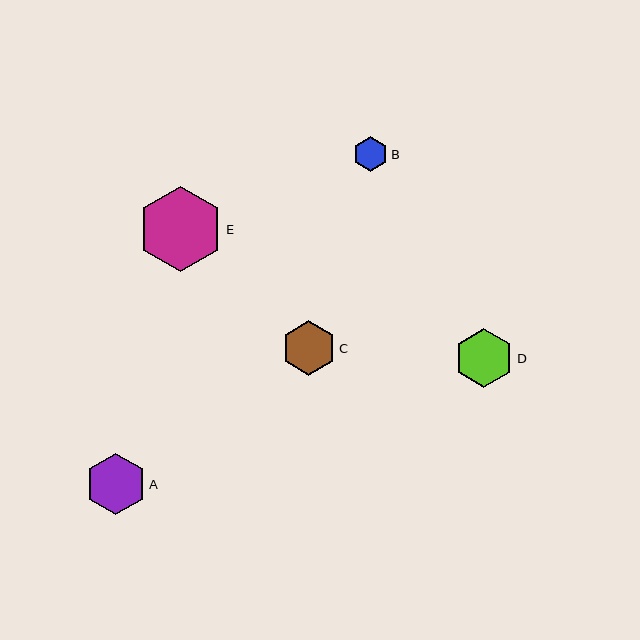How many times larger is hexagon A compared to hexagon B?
Hexagon A is approximately 1.8 times the size of hexagon B.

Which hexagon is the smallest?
Hexagon B is the smallest with a size of approximately 35 pixels.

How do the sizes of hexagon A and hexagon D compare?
Hexagon A and hexagon D are approximately the same size.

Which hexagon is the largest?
Hexagon E is the largest with a size of approximately 85 pixels.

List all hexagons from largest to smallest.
From largest to smallest: E, A, D, C, B.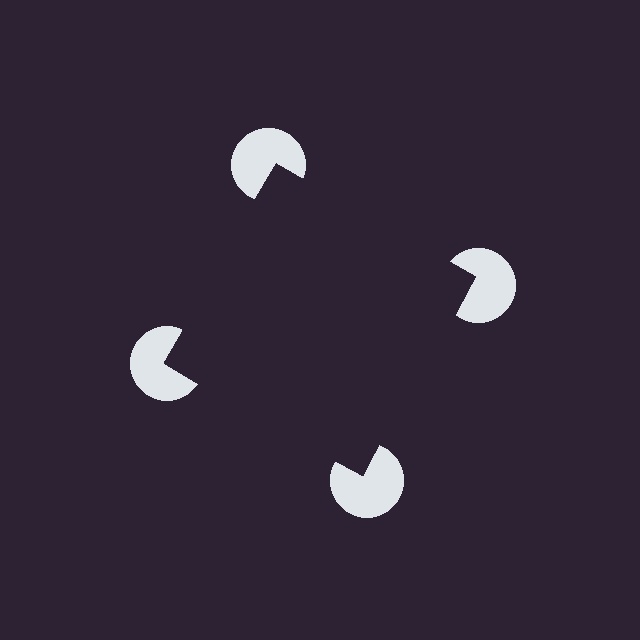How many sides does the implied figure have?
4 sides.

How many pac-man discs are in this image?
There are 4 — one at each vertex of the illusory square.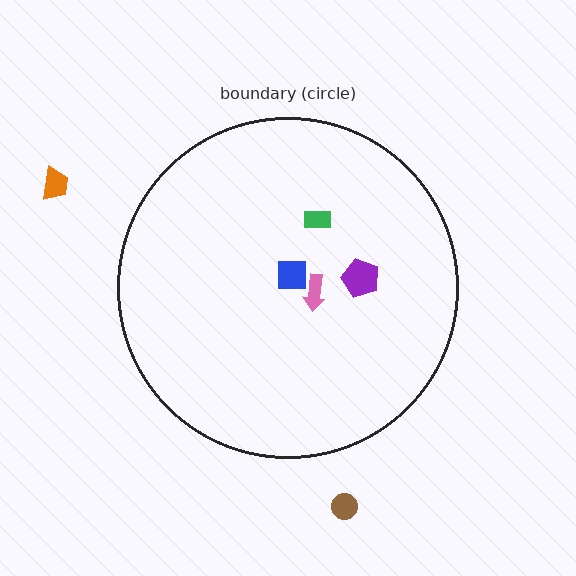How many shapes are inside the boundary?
4 inside, 2 outside.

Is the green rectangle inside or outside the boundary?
Inside.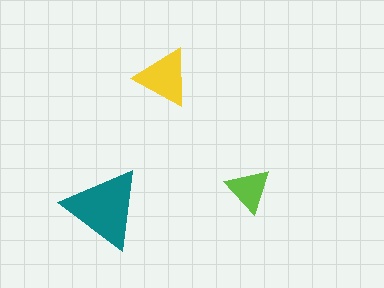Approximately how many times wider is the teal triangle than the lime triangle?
About 2 times wider.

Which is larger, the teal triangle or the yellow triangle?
The teal one.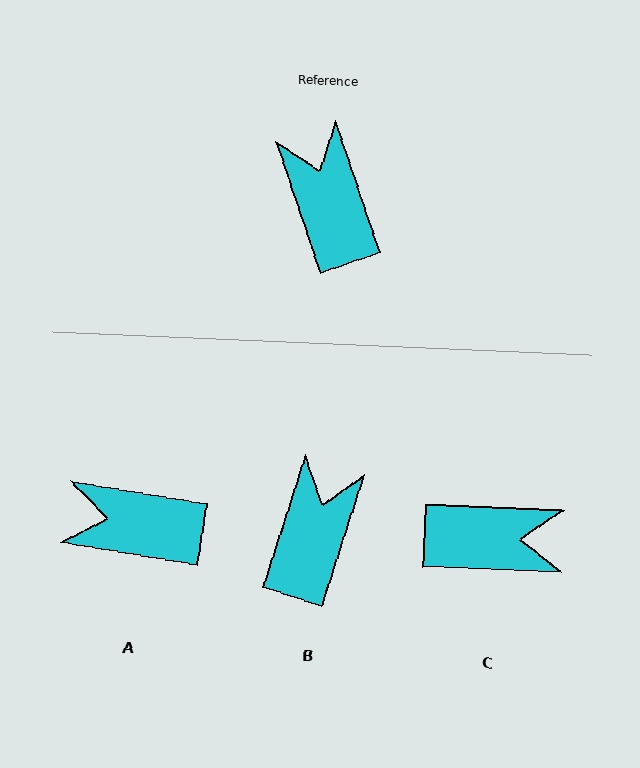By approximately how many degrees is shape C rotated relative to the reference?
Approximately 111 degrees clockwise.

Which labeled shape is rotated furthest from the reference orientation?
C, about 111 degrees away.